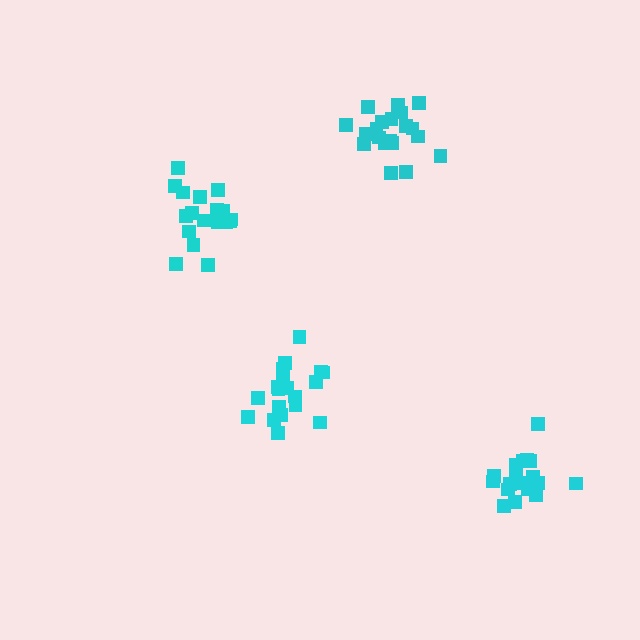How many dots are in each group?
Group 1: 18 dots, Group 2: 19 dots, Group 3: 20 dots, Group 4: 19 dots (76 total).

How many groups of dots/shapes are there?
There are 4 groups.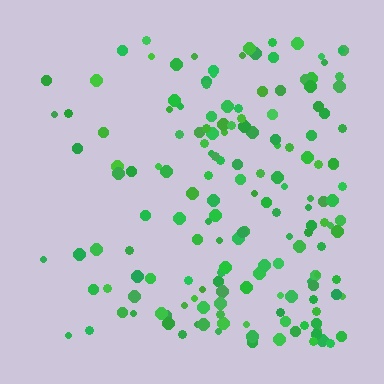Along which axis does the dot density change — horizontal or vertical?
Horizontal.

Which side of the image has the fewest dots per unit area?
The left.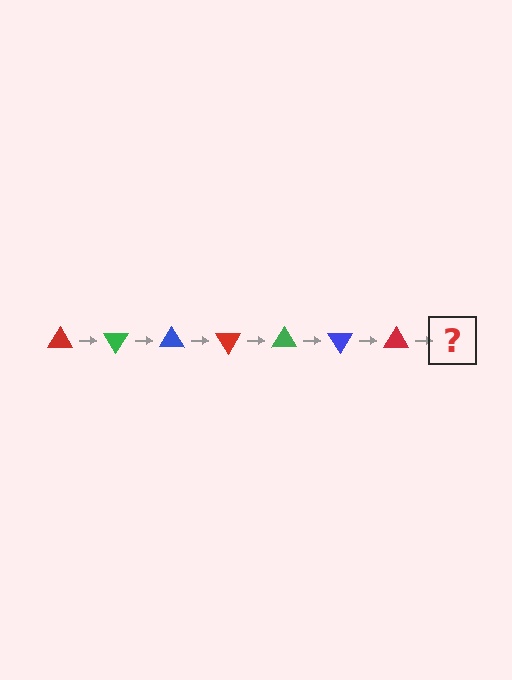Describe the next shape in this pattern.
It should be a green triangle, rotated 420 degrees from the start.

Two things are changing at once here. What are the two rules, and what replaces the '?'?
The two rules are that it rotates 60 degrees each step and the color cycles through red, green, and blue. The '?' should be a green triangle, rotated 420 degrees from the start.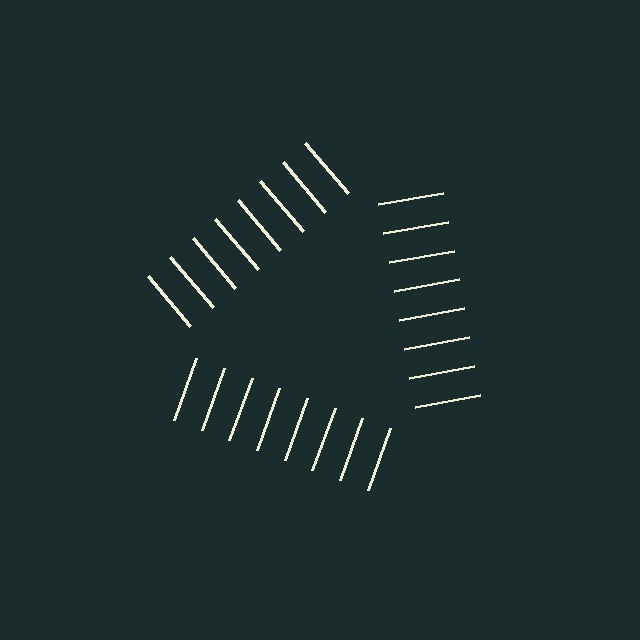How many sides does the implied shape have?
3 sides — the line-ends trace a triangle.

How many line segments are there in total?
24 — 8 along each of the 3 edges.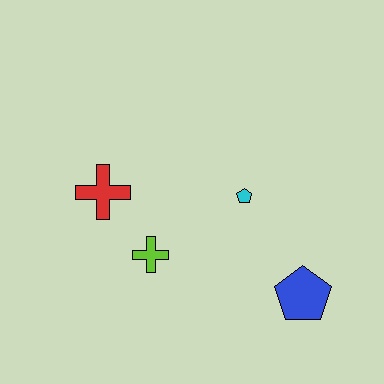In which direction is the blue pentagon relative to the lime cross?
The blue pentagon is to the right of the lime cross.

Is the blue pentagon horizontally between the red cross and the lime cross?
No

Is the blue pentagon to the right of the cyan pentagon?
Yes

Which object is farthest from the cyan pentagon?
The red cross is farthest from the cyan pentagon.